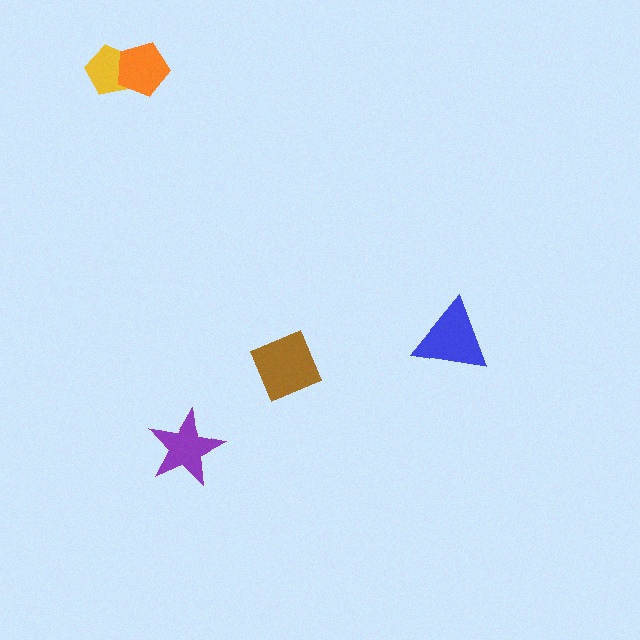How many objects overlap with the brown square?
0 objects overlap with the brown square.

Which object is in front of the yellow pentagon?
The orange pentagon is in front of the yellow pentagon.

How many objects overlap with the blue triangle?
0 objects overlap with the blue triangle.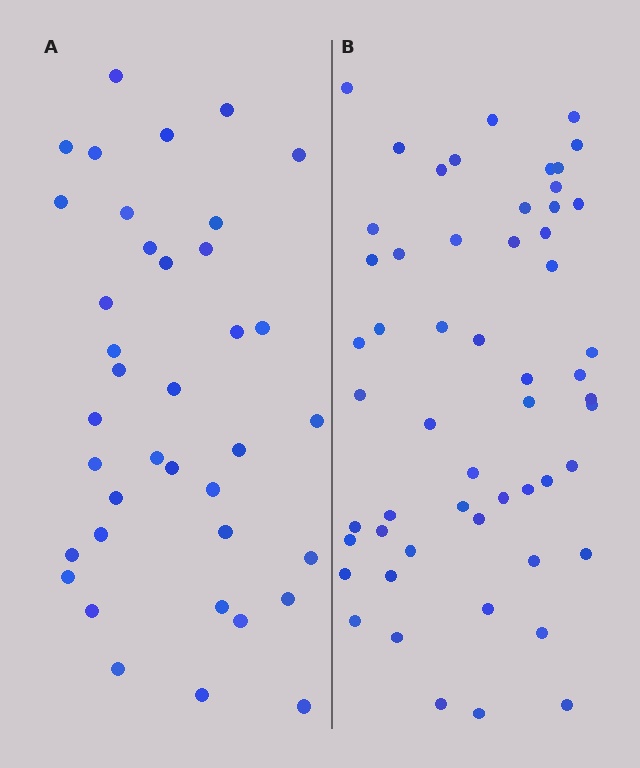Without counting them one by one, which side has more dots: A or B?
Region B (the right region) has more dots.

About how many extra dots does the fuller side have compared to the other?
Region B has approximately 15 more dots than region A.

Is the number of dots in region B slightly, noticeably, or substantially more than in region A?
Region B has noticeably more, but not dramatically so. The ratio is roughly 1.4 to 1.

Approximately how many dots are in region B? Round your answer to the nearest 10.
About 60 dots. (The exact count is 55, which rounds to 60.)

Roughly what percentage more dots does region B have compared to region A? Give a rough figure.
About 45% more.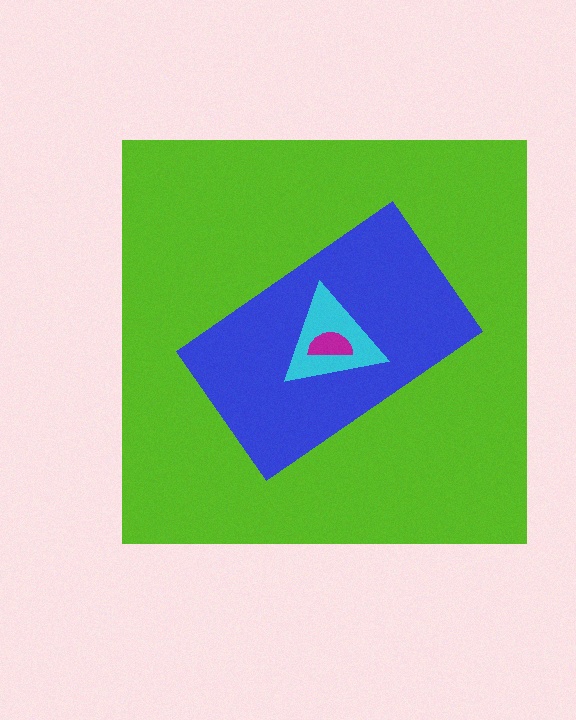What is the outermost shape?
The lime square.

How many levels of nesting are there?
4.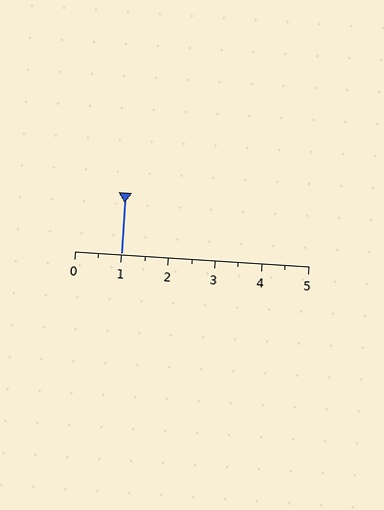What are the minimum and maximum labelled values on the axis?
The axis runs from 0 to 5.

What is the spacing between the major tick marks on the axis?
The major ticks are spaced 1 apart.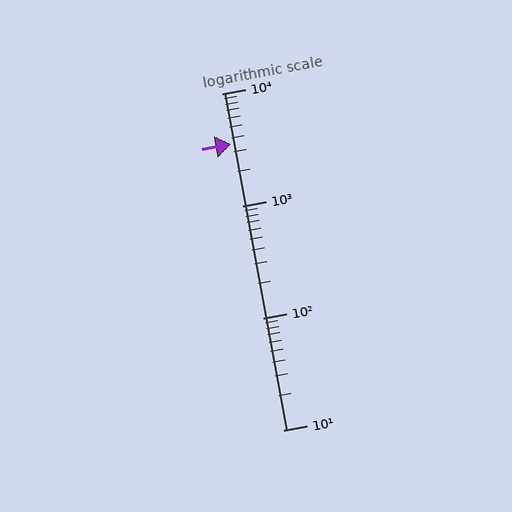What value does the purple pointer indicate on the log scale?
The pointer indicates approximately 3500.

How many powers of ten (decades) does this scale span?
The scale spans 3 decades, from 10 to 10000.